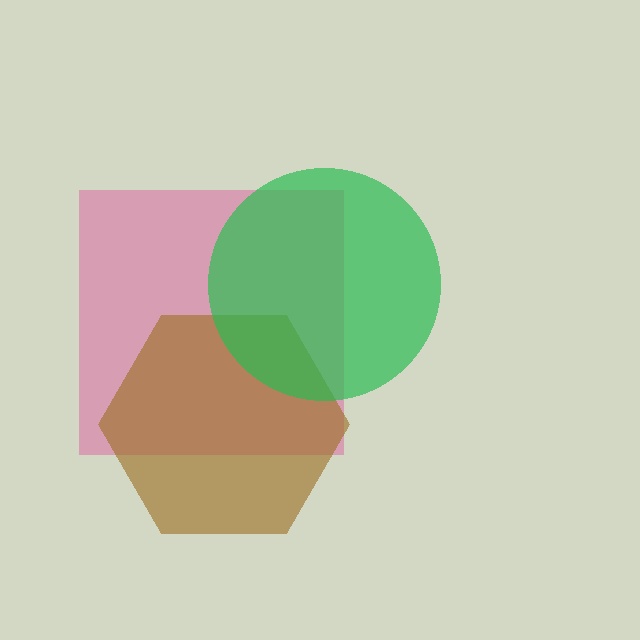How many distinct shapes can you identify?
There are 3 distinct shapes: a pink square, a brown hexagon, a green circle.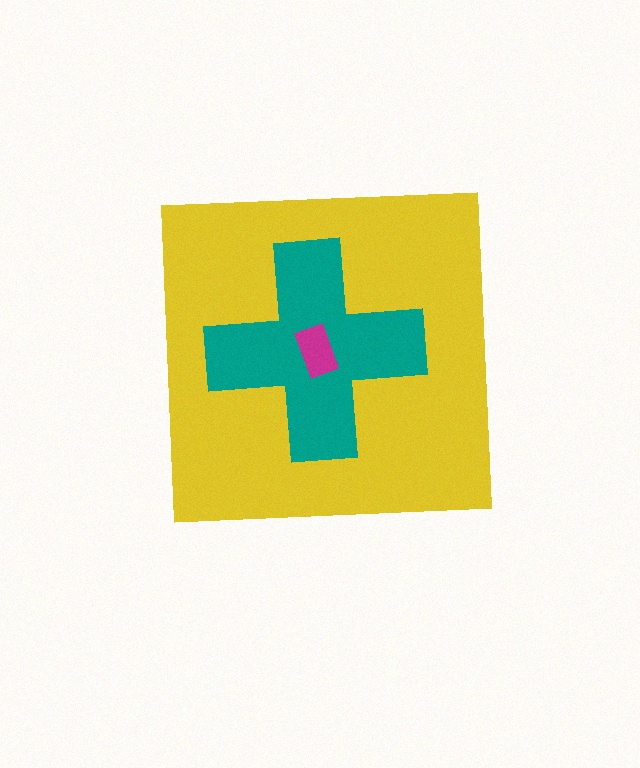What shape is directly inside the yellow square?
The teal cross.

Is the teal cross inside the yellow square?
Yes.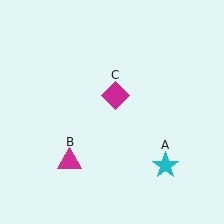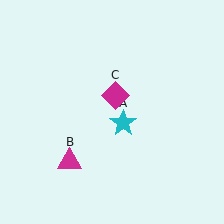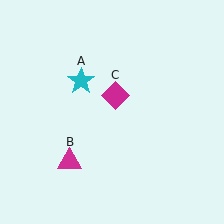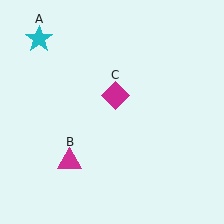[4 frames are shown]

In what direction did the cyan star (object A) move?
The cyan star (object A) moved up and to the left.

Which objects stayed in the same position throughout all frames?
Magenta triangle (object B) and magenta diamond (object C) remained stationary.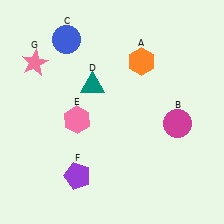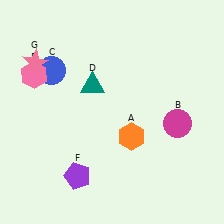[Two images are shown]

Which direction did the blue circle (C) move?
The blue circle (C) moved down.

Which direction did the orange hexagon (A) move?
The orange hexagon (A) moved down.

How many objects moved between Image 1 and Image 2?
3 objects moved between the two images.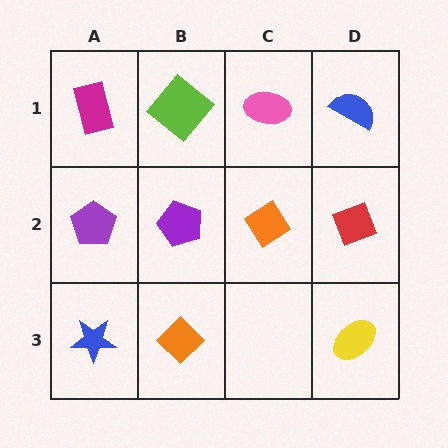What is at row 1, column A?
A magenta rectangle.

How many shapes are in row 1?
4 shapes.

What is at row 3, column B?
An orange diamond.